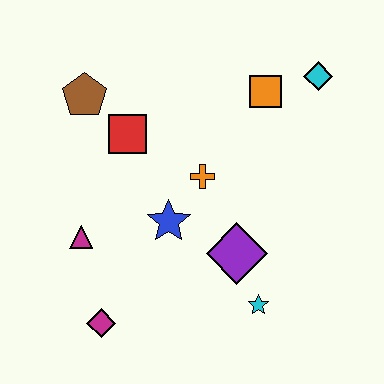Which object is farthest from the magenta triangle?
The cyan diamond is farthest from the magenta triangle.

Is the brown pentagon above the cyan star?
Yes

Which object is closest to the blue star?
The orange cross is closest to the blue star.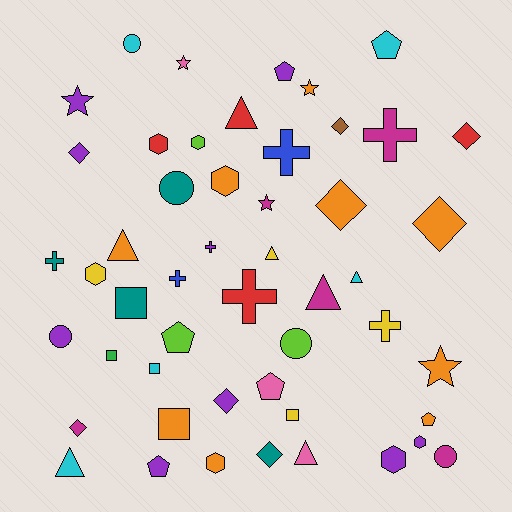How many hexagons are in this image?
There are 7 hexagons.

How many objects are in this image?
There are 50 objects.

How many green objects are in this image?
There is 1 green object.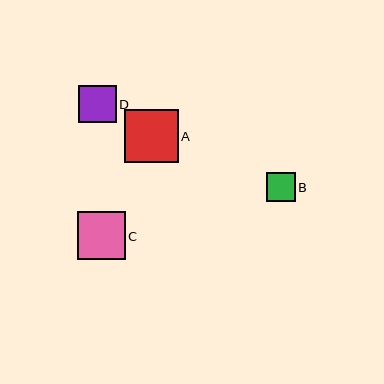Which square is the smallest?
Square B is the smallest with a size of approximately 29 pixels.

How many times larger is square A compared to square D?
Square A is approximately 1.4 times the size of square D.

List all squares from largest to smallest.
From largest to smallest: A, C, D, B.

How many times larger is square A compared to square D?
Square A is approximately 1.4 times the size of square D.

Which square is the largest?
Square A is the largest with a size of approximately 53 pixels.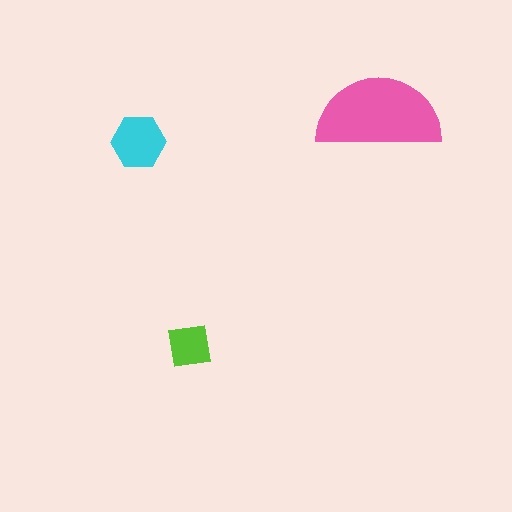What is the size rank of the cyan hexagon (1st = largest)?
2nd.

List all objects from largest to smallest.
The pink semicircle, the cyan hexagon, the lime square.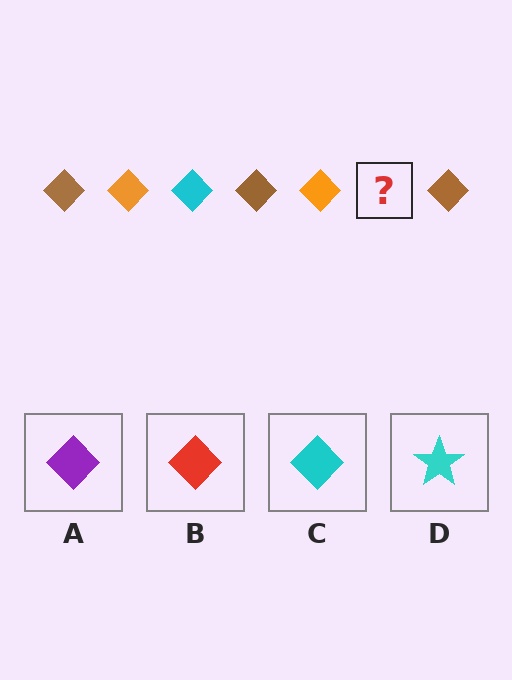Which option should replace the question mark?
Option C.